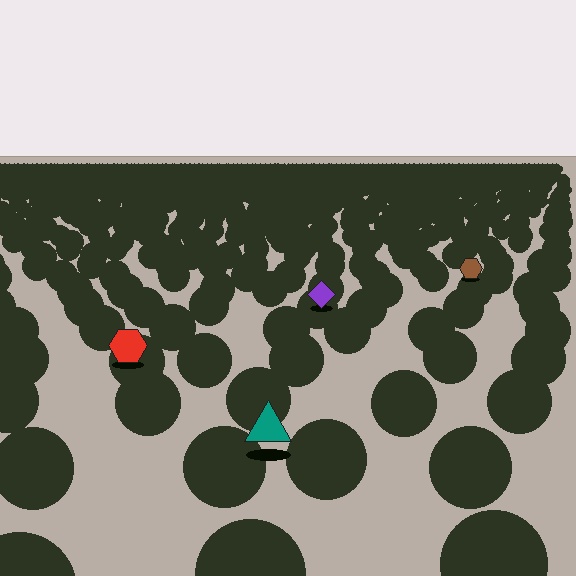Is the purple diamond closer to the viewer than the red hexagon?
No. The red hexagon is closer — you can tell from the texture gradient: the ground texture is coarser near it.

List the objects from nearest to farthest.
From nearest to farthest: the teal triangle, the red hexagon, the purple diamond, the brown hexagon.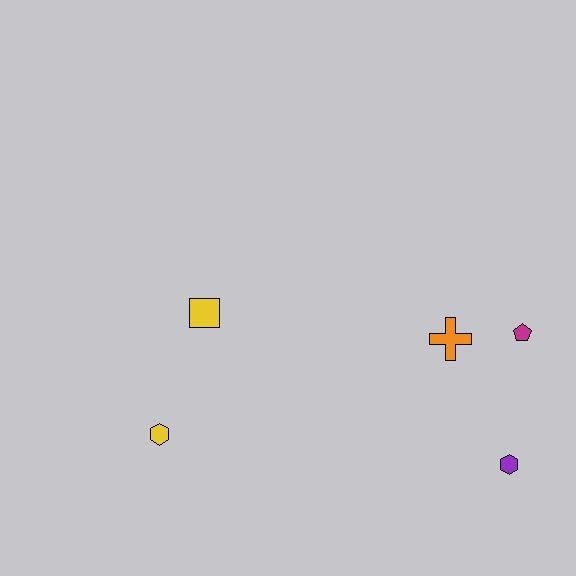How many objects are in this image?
There are 5 objects.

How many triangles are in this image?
There are no triangles.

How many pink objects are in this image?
There are no pink objects.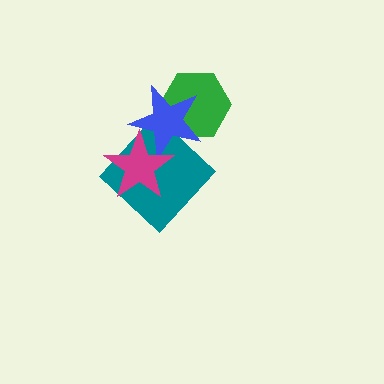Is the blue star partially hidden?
Yes, it is partially covered by another shape.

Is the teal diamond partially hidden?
Yes, it is partially covered by another shape.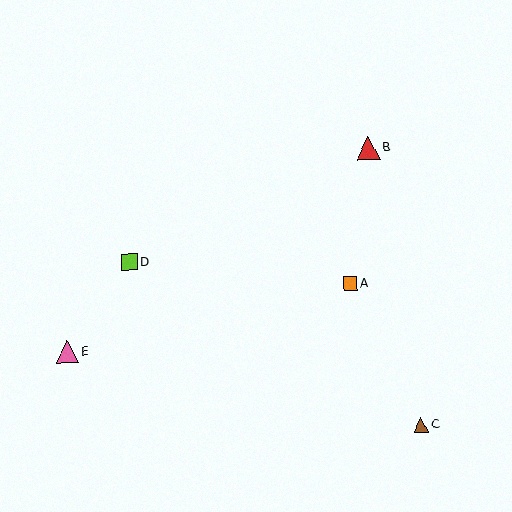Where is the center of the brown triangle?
The center of the brown triangle is at (421, 425).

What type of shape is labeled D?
Shape D is a lime square.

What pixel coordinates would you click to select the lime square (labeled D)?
Click at (129, 262) to select the lime square D.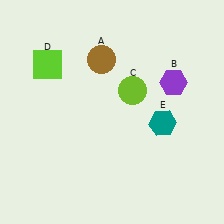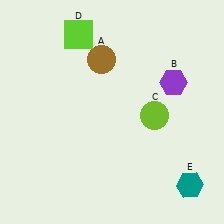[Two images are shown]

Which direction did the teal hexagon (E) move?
The teal hexagon (E) moved down.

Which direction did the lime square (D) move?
The lime square (D) moved right.